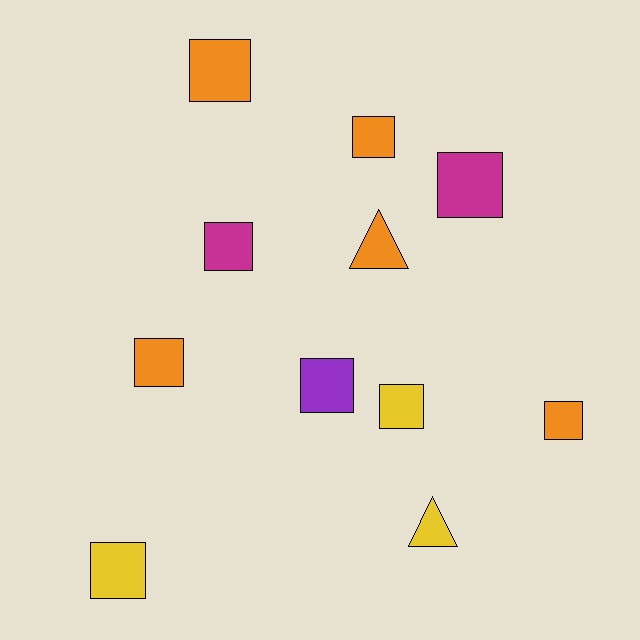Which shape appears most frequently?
Square, with 9 objects.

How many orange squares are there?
There are 4 orange squares.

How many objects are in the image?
There are 11 objects.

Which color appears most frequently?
Orange, with 5 objects.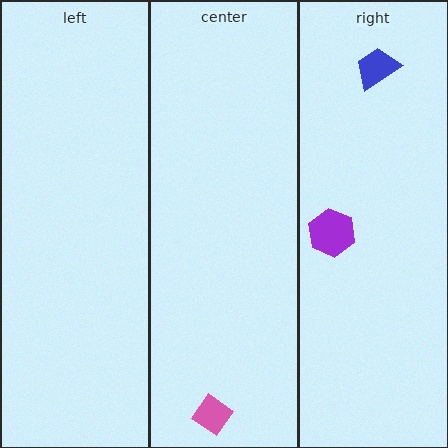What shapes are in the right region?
The blue trapezoid, the purple hexagon.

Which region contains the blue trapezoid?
The right region.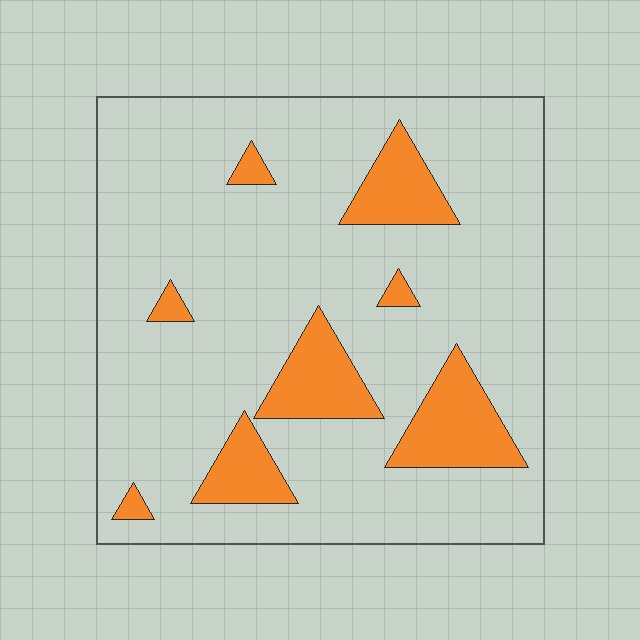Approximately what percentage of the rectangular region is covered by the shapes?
Approximately 15%.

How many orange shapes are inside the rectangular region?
8.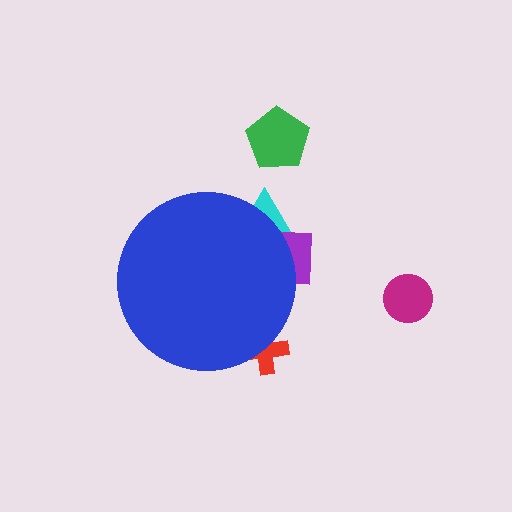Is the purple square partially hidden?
Yes, the purple square is partially hidden behind the blue circle.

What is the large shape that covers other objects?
A blue circle.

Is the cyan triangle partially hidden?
Yes, the cyan triangle is partially hidden behind the blue circle.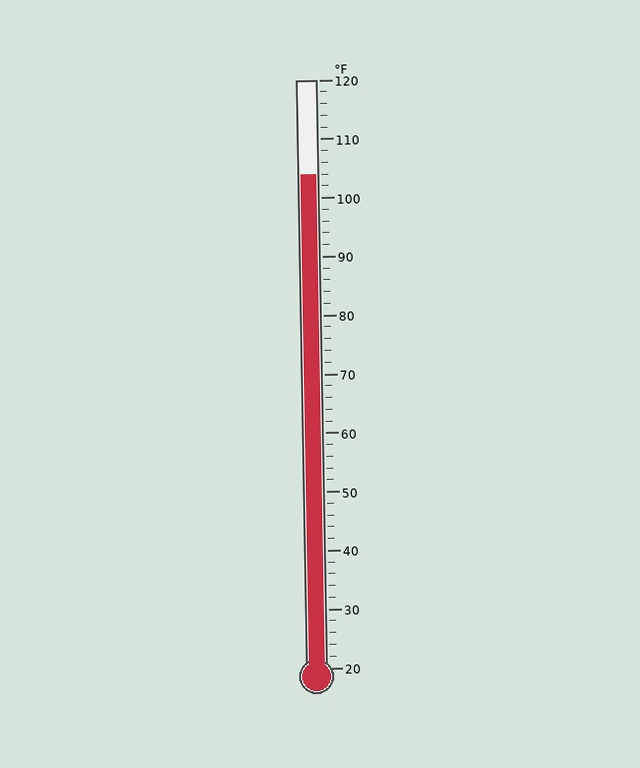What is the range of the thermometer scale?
The thermometer scale ranges from 20°F to 120°F.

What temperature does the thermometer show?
The thermometer shows approximately 104°F.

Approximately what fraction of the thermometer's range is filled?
The thermometer is filled to approximately 85% of its range.